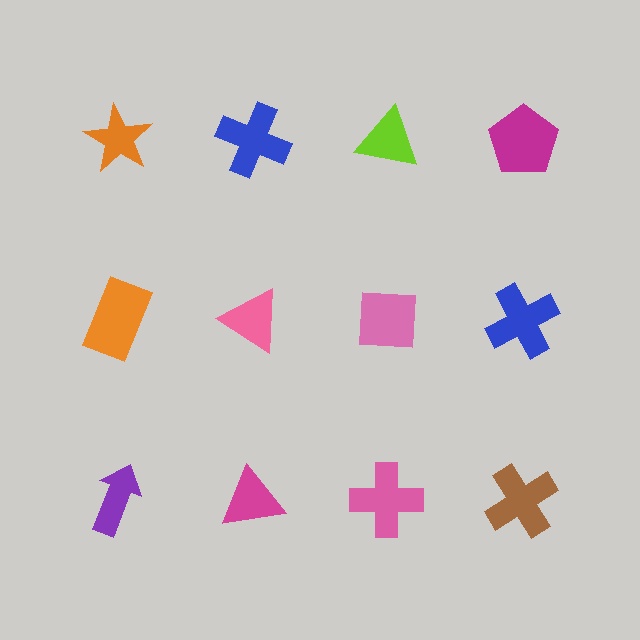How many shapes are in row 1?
4 shapes.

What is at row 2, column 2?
A pink triangle.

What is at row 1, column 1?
An orange star.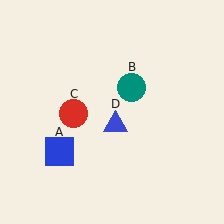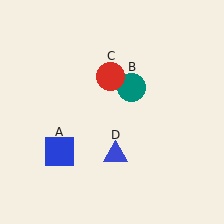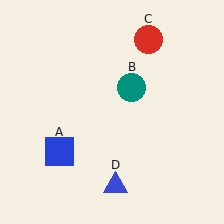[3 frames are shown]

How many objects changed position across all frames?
2 objects changed position: red circle (object C), blue triangle (object D).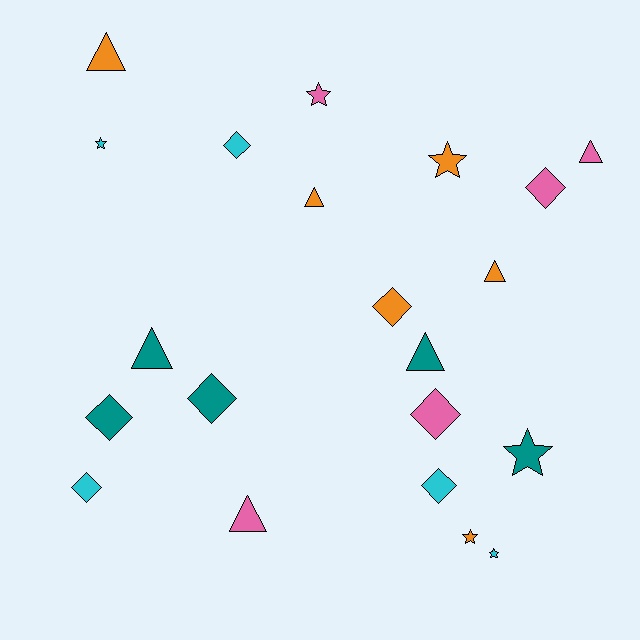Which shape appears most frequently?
Diamond, with 8 objects.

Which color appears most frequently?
Orange, with 6 objects.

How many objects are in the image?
There are 21 objects.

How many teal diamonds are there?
There are 2 teal diamonds.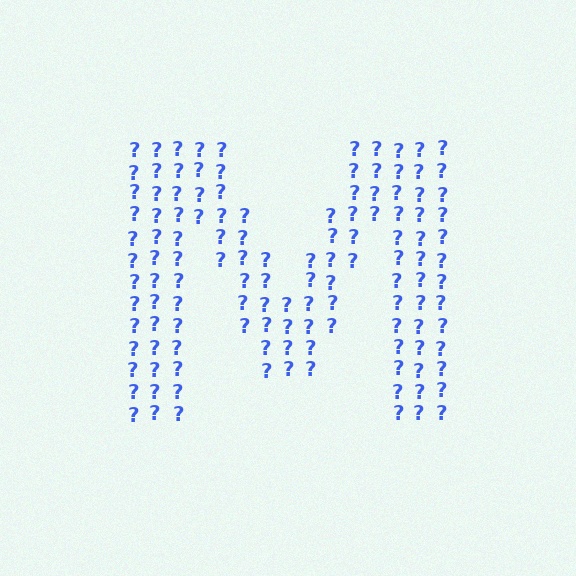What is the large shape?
The large shape is the letter M.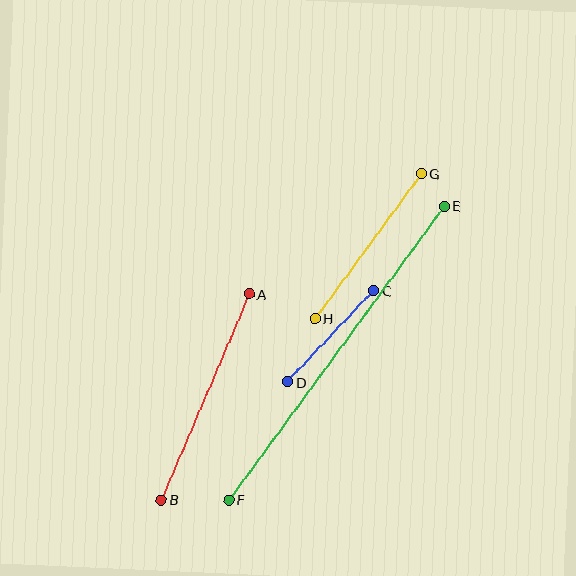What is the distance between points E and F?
The distance is approximately 364 pixels.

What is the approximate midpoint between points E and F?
The midpoint is at approximately (336, 353) pixels.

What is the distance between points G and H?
The distance is approximately 180 pixels.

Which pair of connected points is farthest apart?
Points E and F are farthest apart.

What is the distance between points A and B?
The distance is approximately 224 pixels.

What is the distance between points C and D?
The distance is approximately 126 pixels.